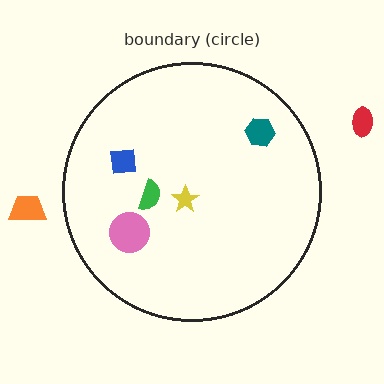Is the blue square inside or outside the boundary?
Inside.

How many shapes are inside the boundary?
5 inside, 2 outside.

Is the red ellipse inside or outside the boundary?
Outside.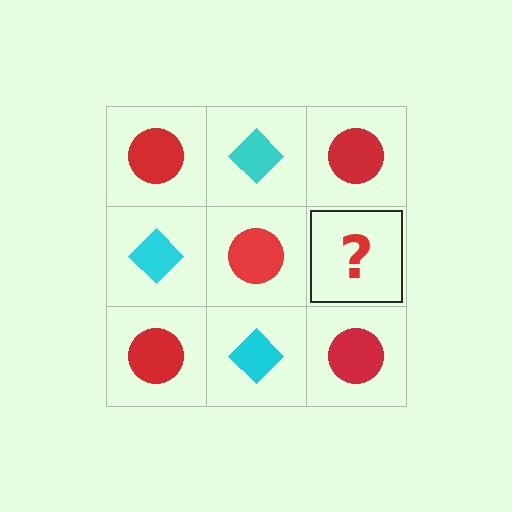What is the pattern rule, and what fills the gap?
The rule is that it alternates red circle and cyan diamond in a checkerboard pattern. The gap should be filled with a cyan diamond.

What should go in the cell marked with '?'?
The missing cell should contain a cyan diamond.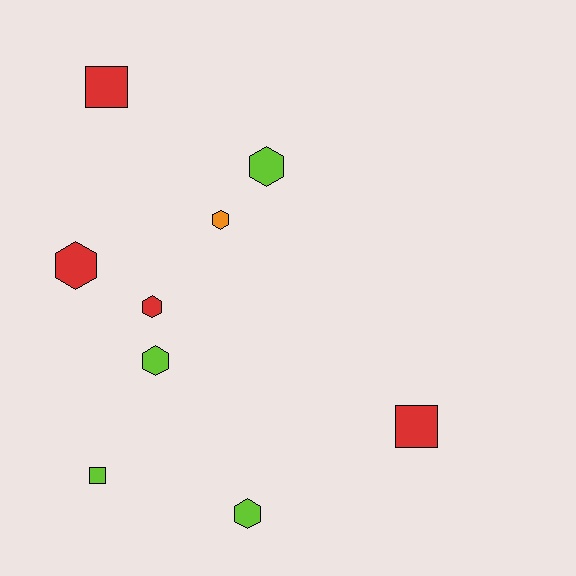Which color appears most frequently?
Lime, with 4 objects.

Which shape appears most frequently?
Hexagon, with 6 objects.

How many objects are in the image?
There are 9 objects.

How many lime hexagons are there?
There are 3 lime hexagons.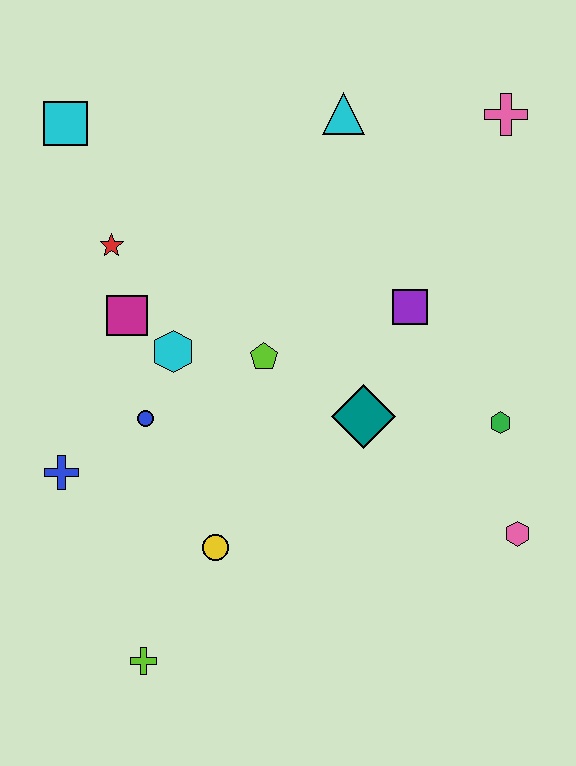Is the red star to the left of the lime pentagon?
Yes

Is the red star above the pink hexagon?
Yes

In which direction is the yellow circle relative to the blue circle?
The yellow circle is below the blue circle.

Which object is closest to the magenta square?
The cyan hexagon is closest to the magenta square.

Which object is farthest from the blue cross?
The pink cross is farthest from the blue cross.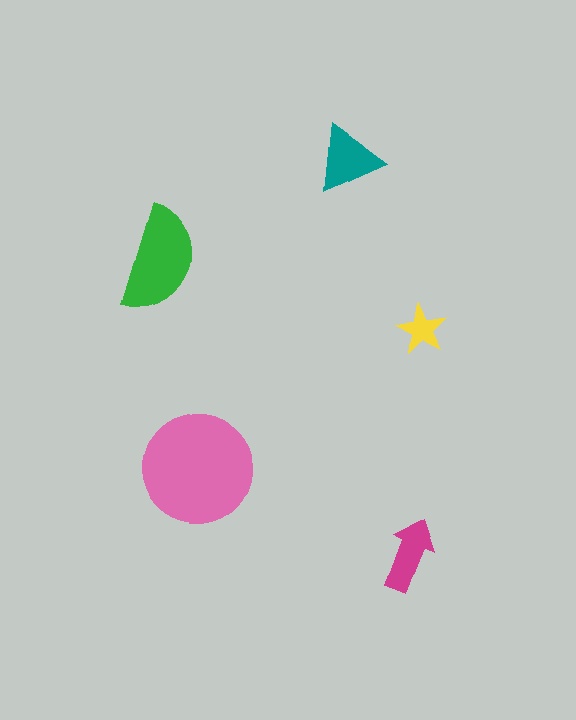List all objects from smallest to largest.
The yellow star, the magenta arrow, the teal triangle, the green semicircle, the pink circle.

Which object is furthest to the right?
The yellow star is rightmost.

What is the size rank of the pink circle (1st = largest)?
1st.